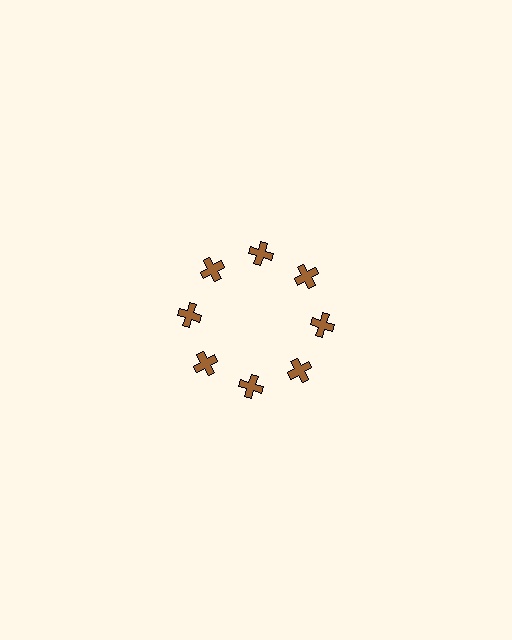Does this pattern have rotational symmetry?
Yes, this pattern has 8-fold rotational symmetry. It looks the same after rotating 45 degrees around the center.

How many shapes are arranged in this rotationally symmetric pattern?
There are 8 shapes, arranged in 8 groups of 1.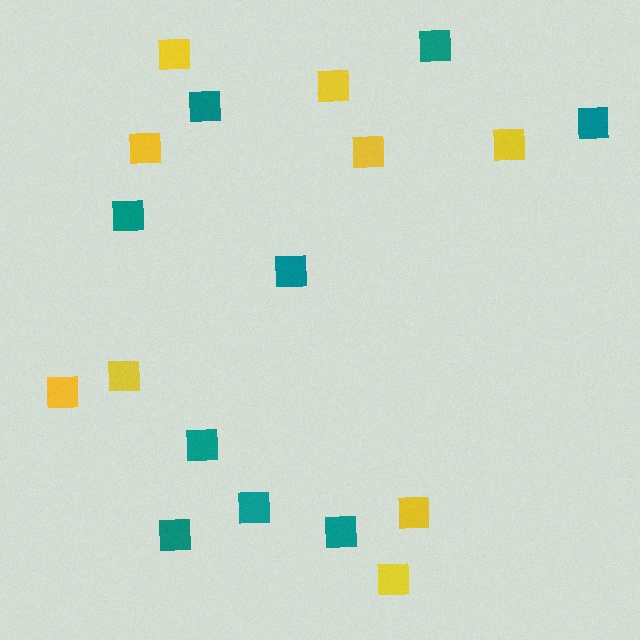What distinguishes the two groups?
There are 2 groups: one group of teal squares (9) and one group of yellow squares (9).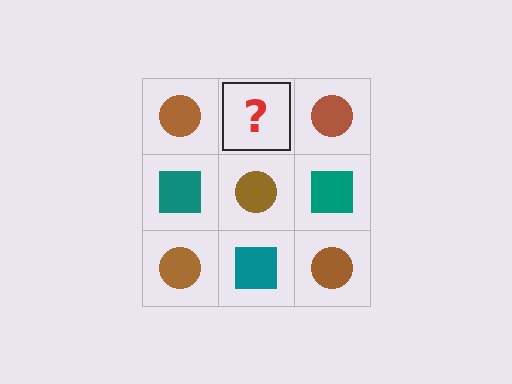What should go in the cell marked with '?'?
The missing cell should contain a teal square.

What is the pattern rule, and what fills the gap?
The rule is that it alternates brown circle and teal square in a checkerboard pattern. The gap should be filled with a teal square.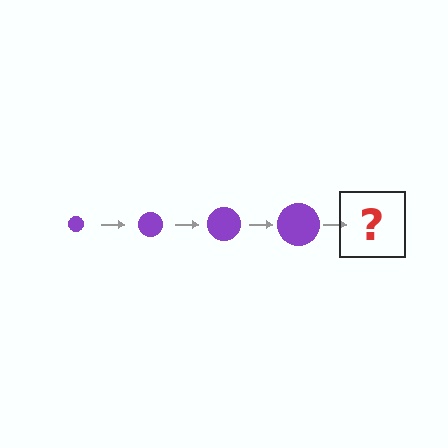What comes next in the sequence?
The next element should be a purple circle, larger than the previous one.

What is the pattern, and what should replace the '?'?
The pattern is that the circle gets progressively larger each step. The '?' should be a purple circle, larger than the previous one.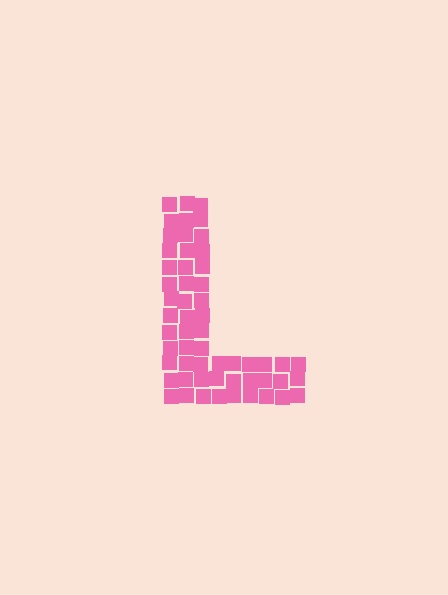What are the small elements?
The small elements are squares.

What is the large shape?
The large shape is the letter L.